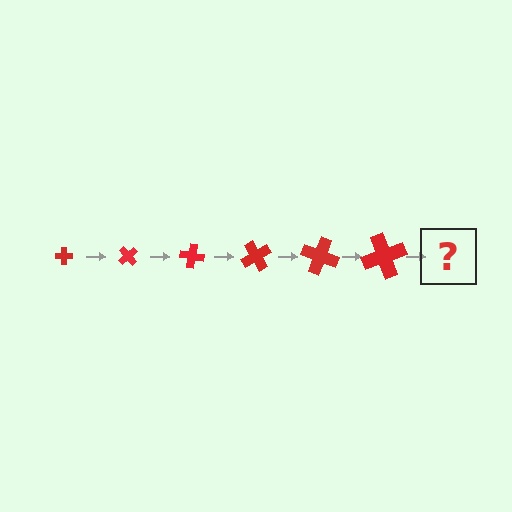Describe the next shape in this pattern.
It should be a cross, larger than the previous one and rotated 300 degrees from the start.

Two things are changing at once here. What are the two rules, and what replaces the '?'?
The two rules are that the cross grows larger each step and it rotates 50 degrees each step. The '?' should be a cross, larger than the previous one and rotated 300 degrees from the start.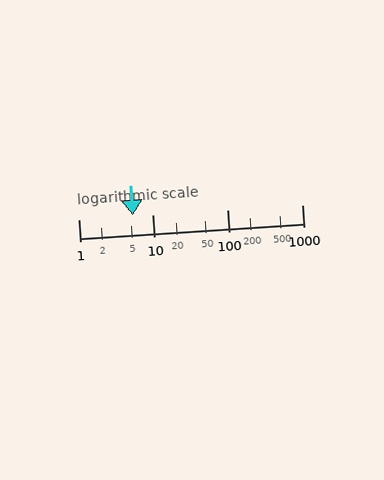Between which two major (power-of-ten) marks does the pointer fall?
The pointer is between 1 and 10.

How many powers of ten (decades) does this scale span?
The scale spans 3 decades, from 1 to 1000.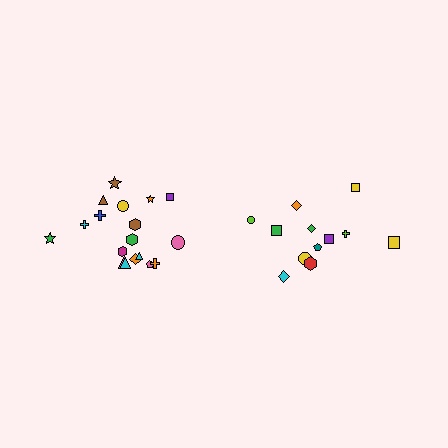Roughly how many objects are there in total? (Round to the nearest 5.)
Roughly 30 objects in total.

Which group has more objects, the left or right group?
The left group.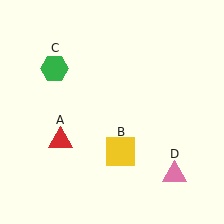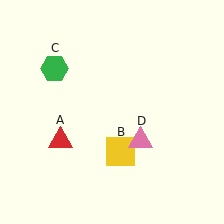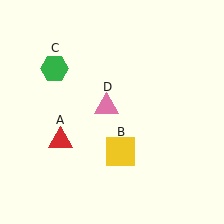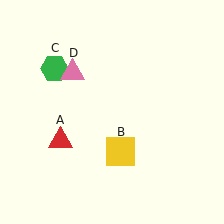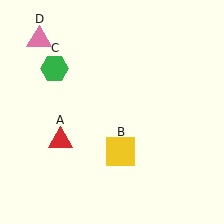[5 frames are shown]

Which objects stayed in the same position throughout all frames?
Red triangle (object A) and yellow square (object B) and green hexagon (object C) remained stationary.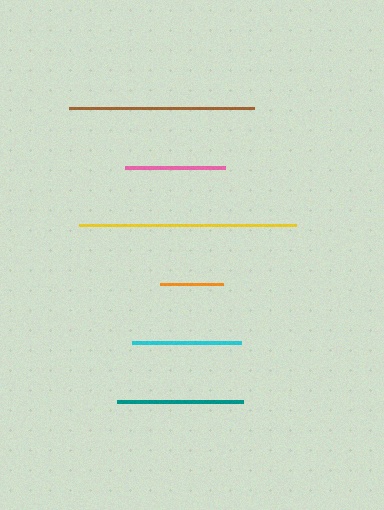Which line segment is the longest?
The yellow line is the longest at approximately 217 pixels.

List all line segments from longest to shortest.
From longest to shortest: yellow, brown, teal, cyan, pink, orange.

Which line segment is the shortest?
The orange line is the shortest at approximately 63 pixels.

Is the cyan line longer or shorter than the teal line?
The teal line is longer than the cyan line.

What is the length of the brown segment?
The brown segment is approximately 185 pixels long.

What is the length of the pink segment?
The pink segment is approximately 101 pixels long.